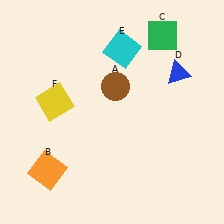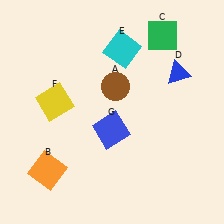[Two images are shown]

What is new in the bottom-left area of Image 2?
A blue square (G) was added in the bottom-left area of Image 2.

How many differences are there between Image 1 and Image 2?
There is 1 difference between the two images.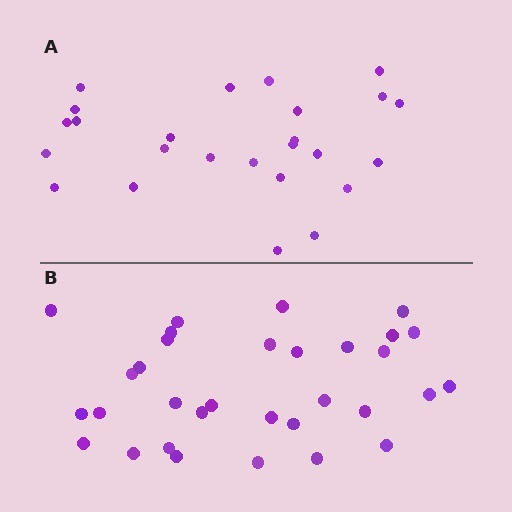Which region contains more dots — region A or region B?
Region B (the bottom region) has more dots.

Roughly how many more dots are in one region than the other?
Region B has roughly 8 or so more dots than region A.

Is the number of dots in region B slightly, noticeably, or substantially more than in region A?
Region B has noticeably more, but not dramatically so. The ratio is roughly 1.3 to 1.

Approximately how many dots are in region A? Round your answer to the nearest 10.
About 20 dots. (The exact count is 25, which rounds to 20.)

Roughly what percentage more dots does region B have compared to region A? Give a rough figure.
About 30% more.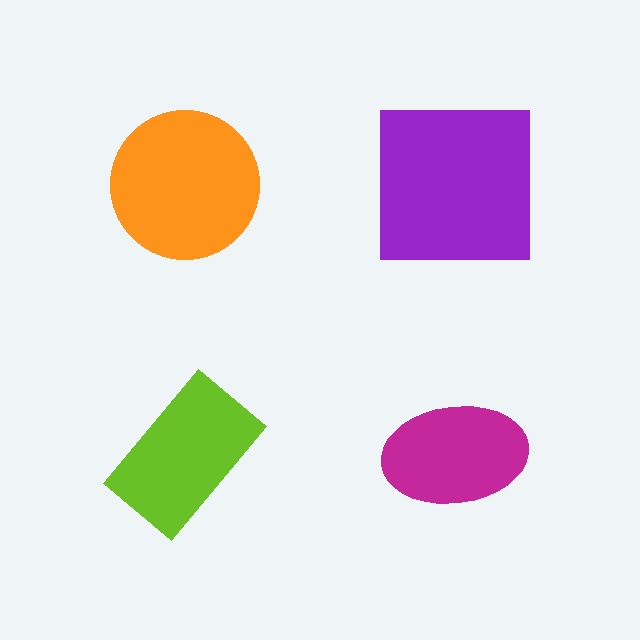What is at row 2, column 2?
A magenta ellipse.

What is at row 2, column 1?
A lime rectangle.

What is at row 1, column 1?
An orange circle.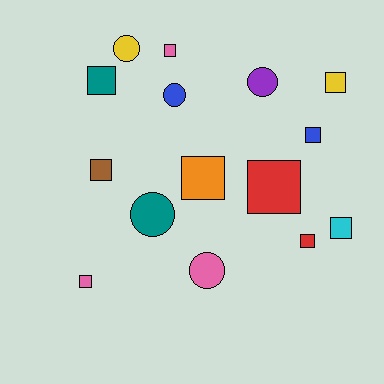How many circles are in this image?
There are 5 circles.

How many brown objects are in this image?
There is 1 brown object.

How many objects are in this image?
There are 15 objects.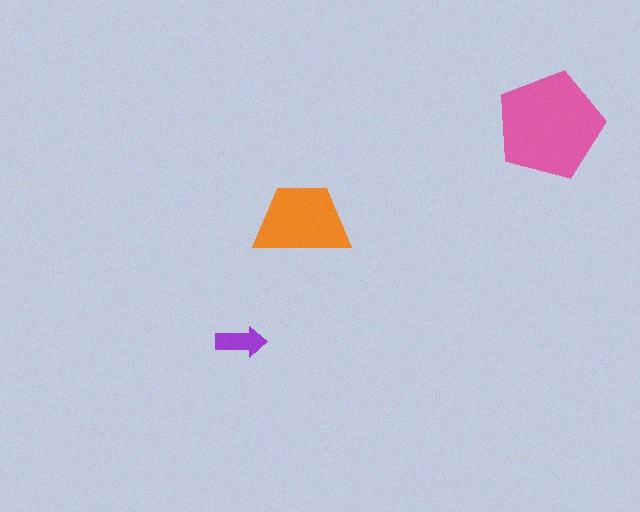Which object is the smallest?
The purple arrow.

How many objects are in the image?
There are 3 objects in the image.